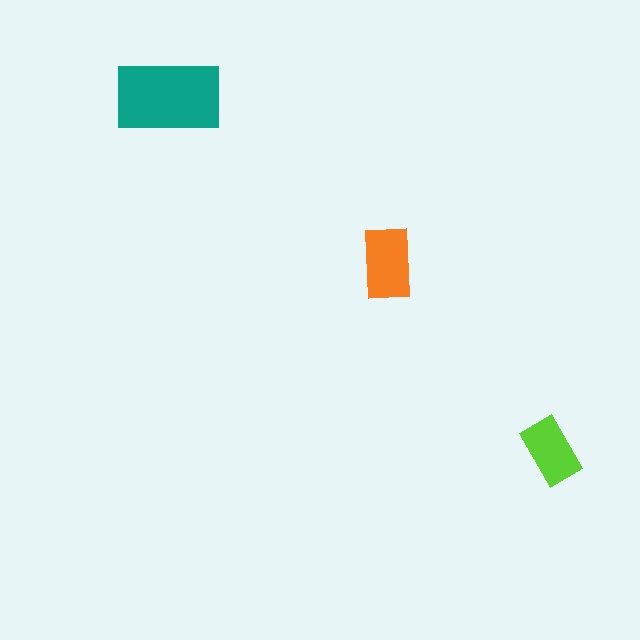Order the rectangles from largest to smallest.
the teal one, the orange one, the lime one.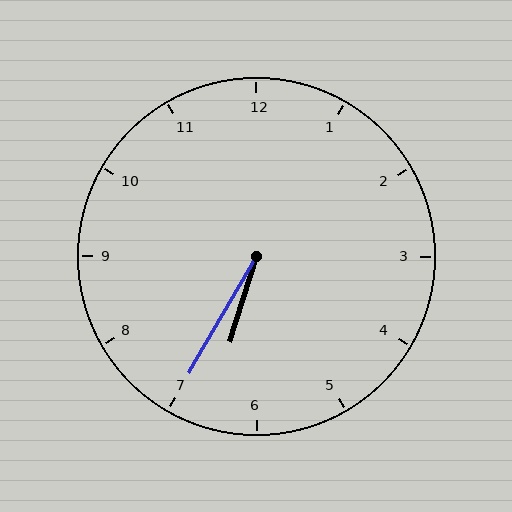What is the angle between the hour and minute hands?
Approximately 12 degrees.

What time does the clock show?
6:35.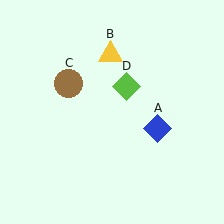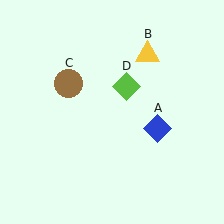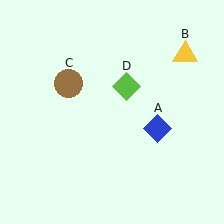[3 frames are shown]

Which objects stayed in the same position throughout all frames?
Blue diamond (object A) and brown circle (object C) and lime diamond (object D) remained stationary.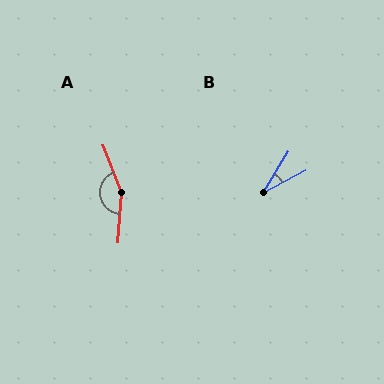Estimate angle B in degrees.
Approximately 30 degrees.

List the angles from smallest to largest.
B (30°), A (155°).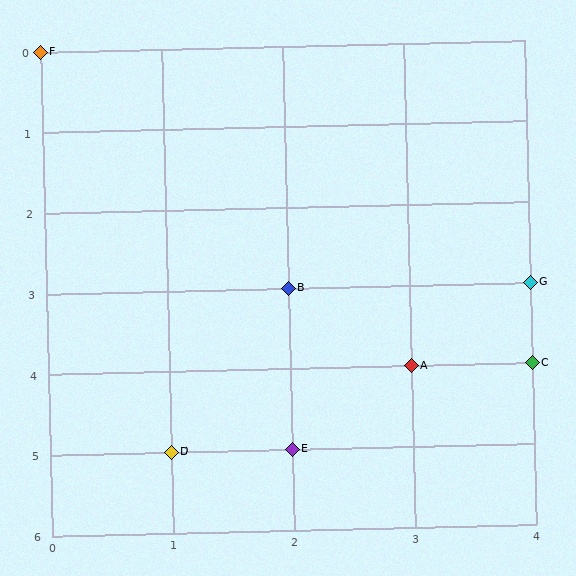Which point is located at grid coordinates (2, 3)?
Point B is at (2, 3).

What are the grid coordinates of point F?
Point F is at grid coordinates (0, 0).